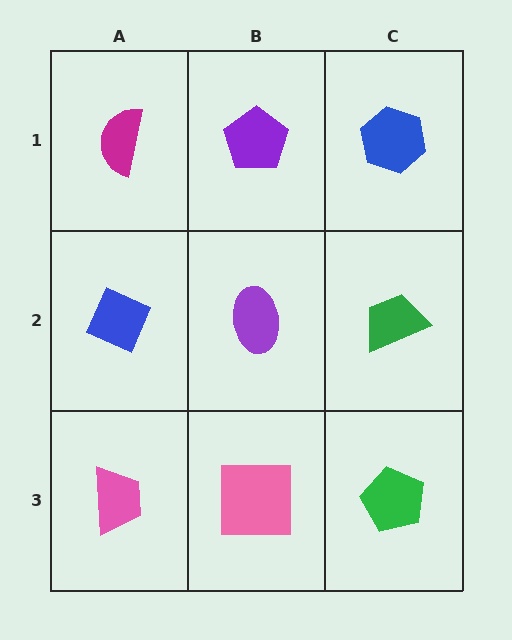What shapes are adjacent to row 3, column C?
A green trapezoid (row 2, column C), a pink square (row 3, column B).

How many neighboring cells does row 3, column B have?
3.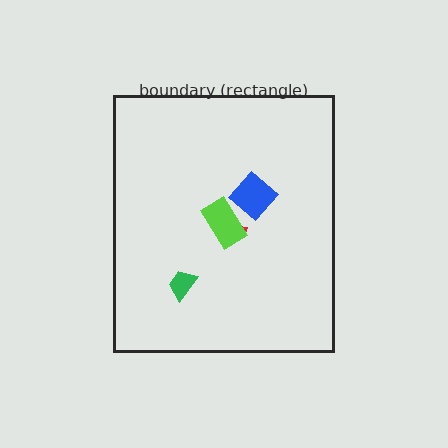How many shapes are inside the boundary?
4 inside, 0 outside.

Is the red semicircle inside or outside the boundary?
Inside.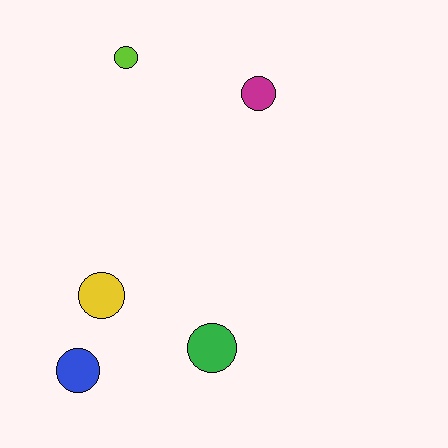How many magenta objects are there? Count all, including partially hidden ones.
There is 1 magenta object.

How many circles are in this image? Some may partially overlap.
There are 5 circles.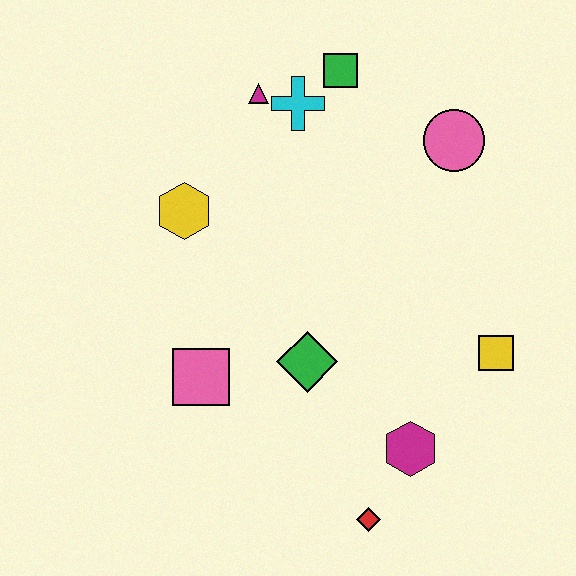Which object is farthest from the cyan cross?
The red diamond is farthest from the cyan cross.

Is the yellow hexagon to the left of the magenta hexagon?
Yes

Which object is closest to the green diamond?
The pink square is closest to the green diamond.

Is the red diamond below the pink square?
Yes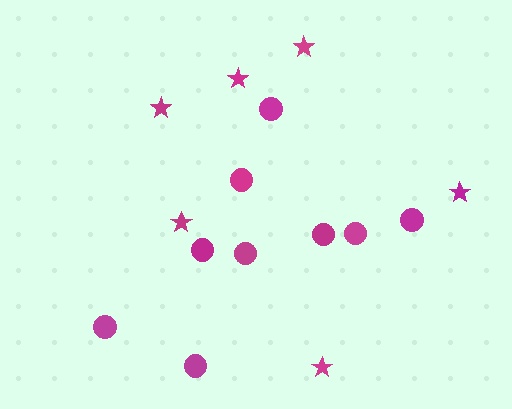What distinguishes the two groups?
There are 2 groups: one group of stars (6) and one group of circles (9).